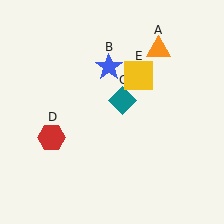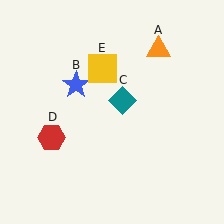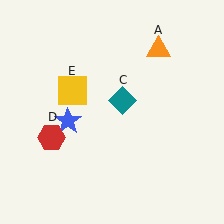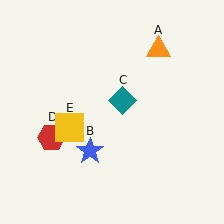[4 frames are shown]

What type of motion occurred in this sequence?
The blue star (object B), yellow square (object E) rotated counterclockwise around the center of the scene.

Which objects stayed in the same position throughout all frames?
Orange triangle (object A) and teal diamond (object C) and red hexagon (object D) remained stationary.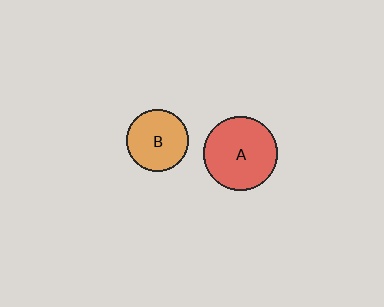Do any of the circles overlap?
No, none of the circles overlap.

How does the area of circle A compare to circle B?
Approximately 1.4 times.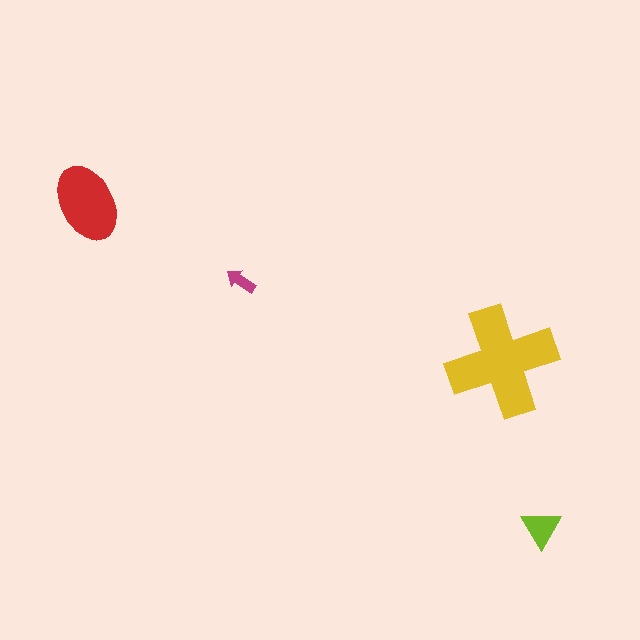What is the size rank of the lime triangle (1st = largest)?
3rd.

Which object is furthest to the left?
The red ellipse is leftmost.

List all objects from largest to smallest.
The yellow cross, the red ellipse, the lime triangle, the magenta arrow.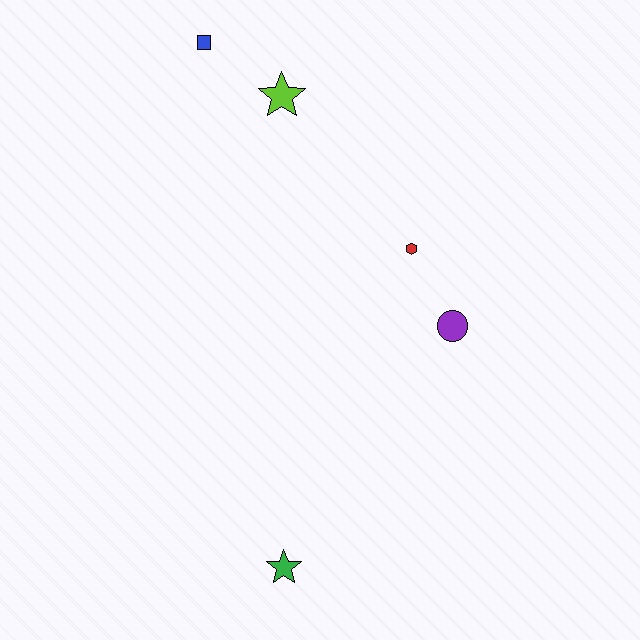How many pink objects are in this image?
There are no pink objects.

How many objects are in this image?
There are 5 objects.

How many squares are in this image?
There is 1 square.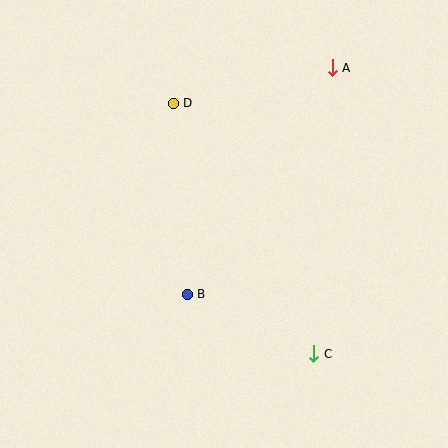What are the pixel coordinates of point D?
Point D is at (173, 103).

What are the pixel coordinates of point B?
Point B is at (187, 294).